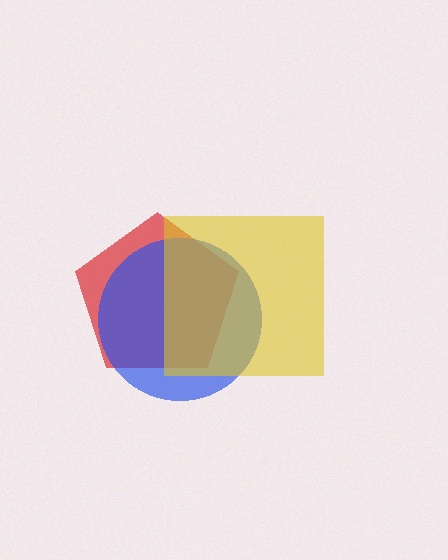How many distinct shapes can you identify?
There are 3 distinct shapes: a red pentagon, a blue circle, a yellow square.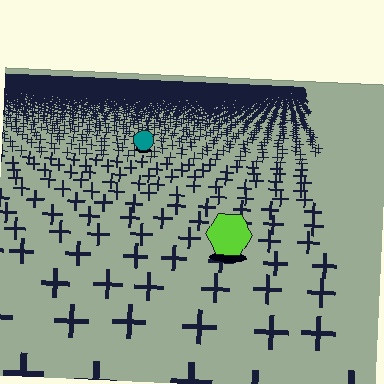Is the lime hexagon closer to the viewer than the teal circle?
Yes. The lime hexagon is closer — you can tell from the texture gradient: the ground texture is coarser near it.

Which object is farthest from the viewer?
The teal circle is farthest from the viewer. It appears smaller and the ground texture around it is denser.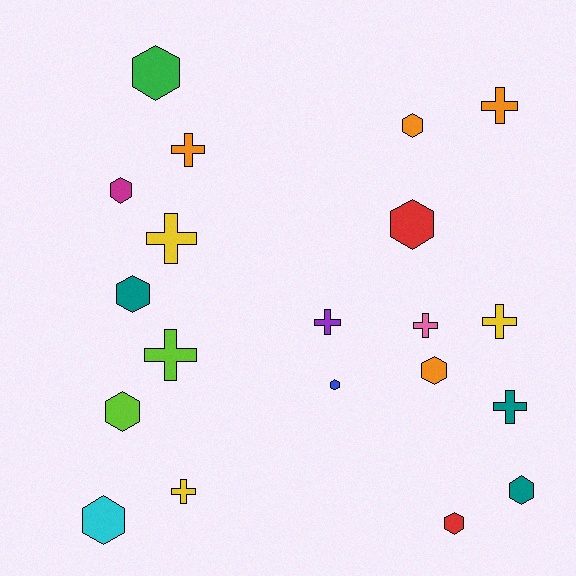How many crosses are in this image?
There are 9 crosses.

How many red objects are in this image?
There are 2 red objects.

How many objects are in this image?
There are 20 objects.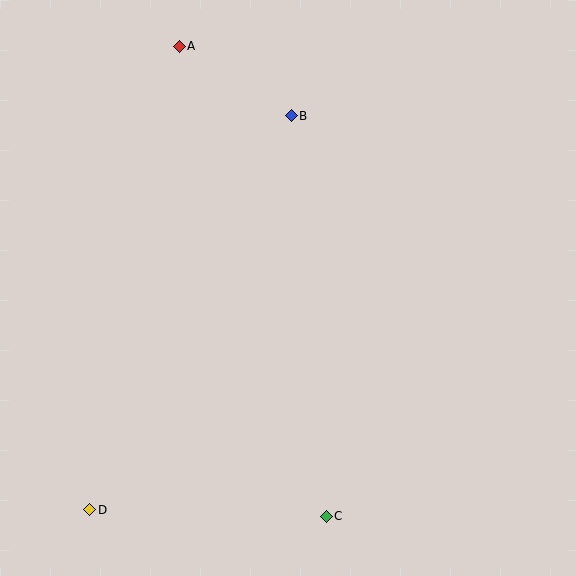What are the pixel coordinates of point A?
Point A is at (179, 46).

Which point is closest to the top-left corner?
Point A is closest to the top-left corner.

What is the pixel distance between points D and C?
The distance between D and C is 237 pixels.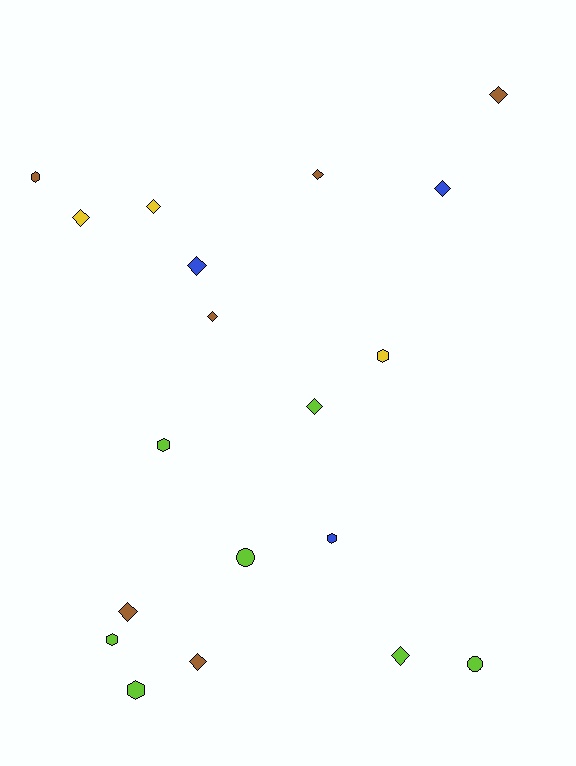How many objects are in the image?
There are 19 objects.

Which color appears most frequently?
Lime, with 7 objects.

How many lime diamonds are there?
There are 2 lime diamonds.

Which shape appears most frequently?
Diamond, with 11 objects.